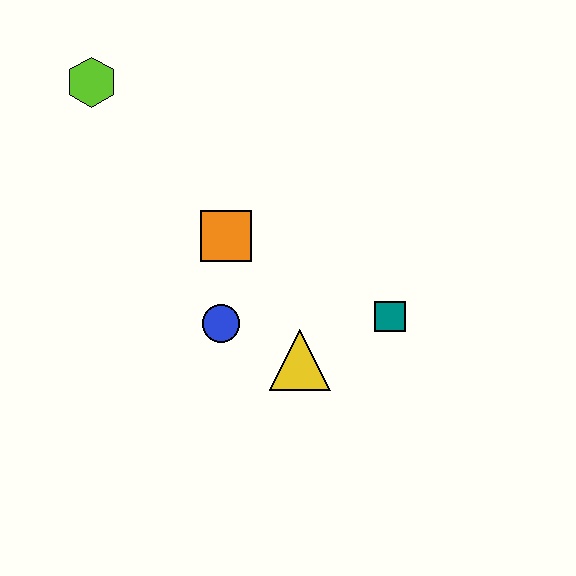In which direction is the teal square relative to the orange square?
The teal square is to the right of the orange square.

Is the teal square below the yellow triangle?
No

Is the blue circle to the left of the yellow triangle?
Yes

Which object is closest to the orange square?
The blue circle is closest to the orange square.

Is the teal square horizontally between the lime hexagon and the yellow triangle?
No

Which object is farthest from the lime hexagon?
The teal square is farthest from the lime hexagon.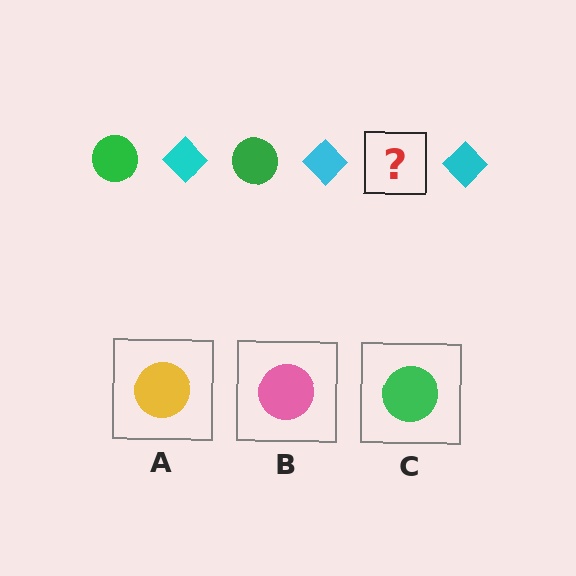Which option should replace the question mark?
Option C.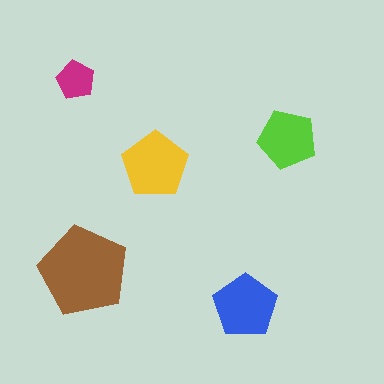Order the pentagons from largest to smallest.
the brown one, the yellow one, the blue one, the lime one, the magenta one.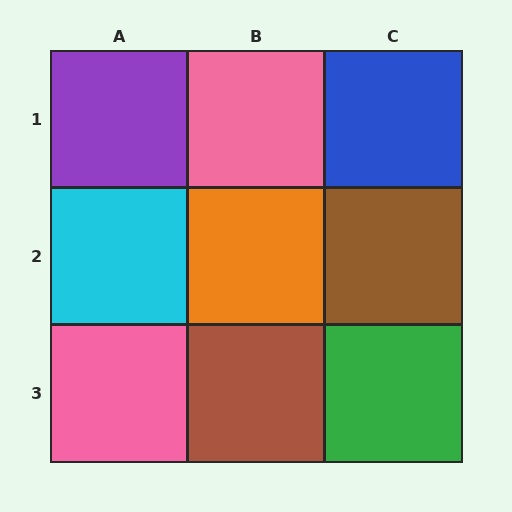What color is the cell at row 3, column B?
Brown.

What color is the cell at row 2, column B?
Orange.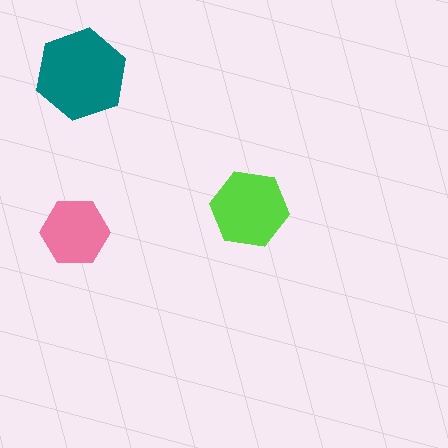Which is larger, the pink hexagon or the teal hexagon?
The teal one.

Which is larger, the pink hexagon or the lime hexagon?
The lime one.